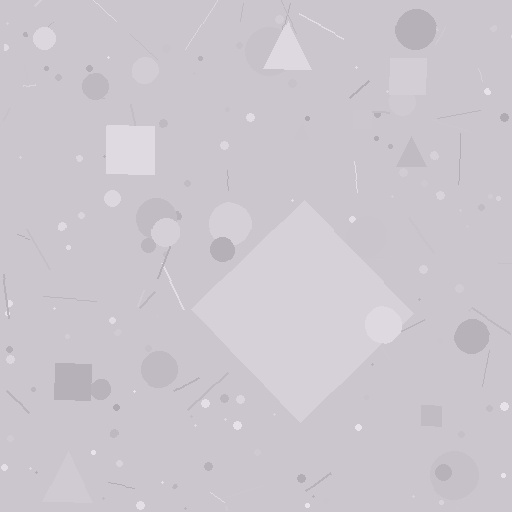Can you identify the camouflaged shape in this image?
The camouflaged shape is a diamond.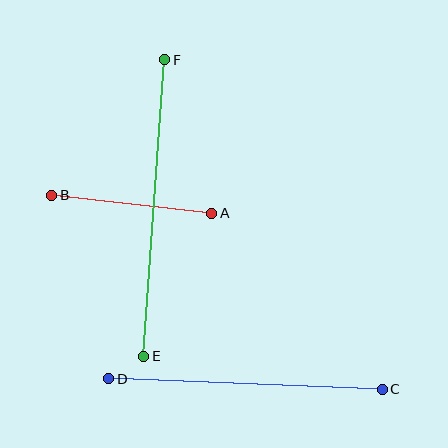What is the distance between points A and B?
The distance is approximately 161 pixels.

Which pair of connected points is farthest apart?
Points E and F are farthest apart.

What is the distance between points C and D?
The distance is approximately 273 pixels.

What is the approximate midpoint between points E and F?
The midpoint is at approximately (154, 208) pixels.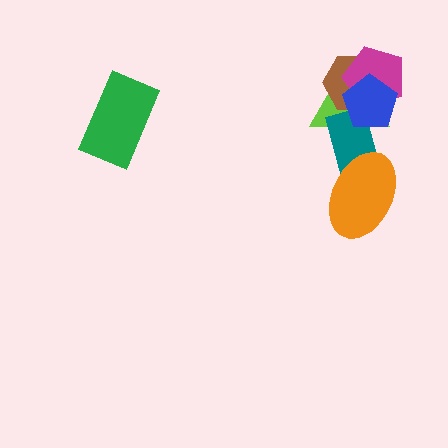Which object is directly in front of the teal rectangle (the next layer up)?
The blue pentagon is directly in front of the teal rectangle.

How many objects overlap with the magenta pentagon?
3 objects overlap with the magenta pentagon.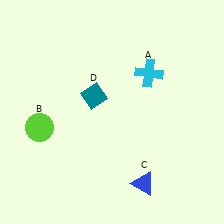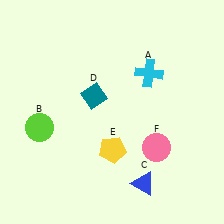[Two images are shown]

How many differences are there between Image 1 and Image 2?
There are 2 differences between the two images.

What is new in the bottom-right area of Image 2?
A pink circle (F) was added in the bottom-right area of Image 2.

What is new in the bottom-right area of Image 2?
A yellow pentagon (E) was added in the bottom-right area of Image 2.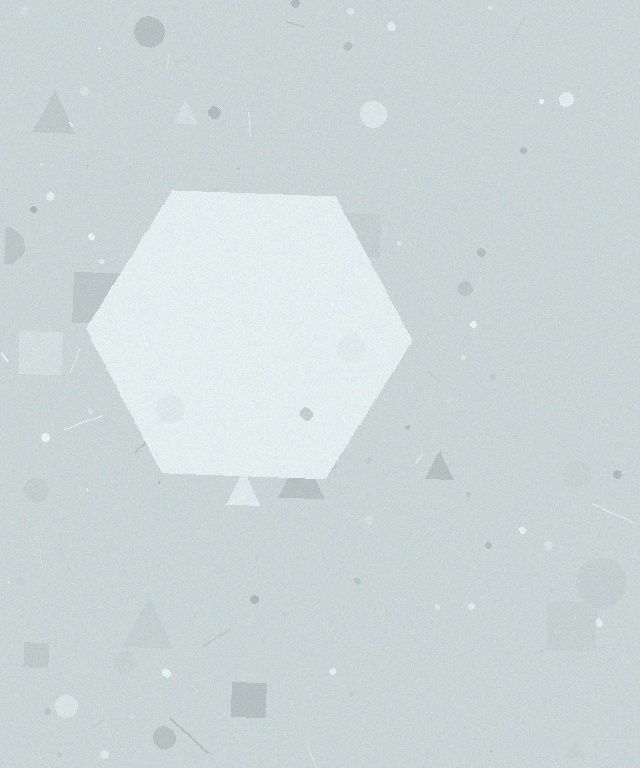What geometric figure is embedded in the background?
A hexagon is embedded in the background.